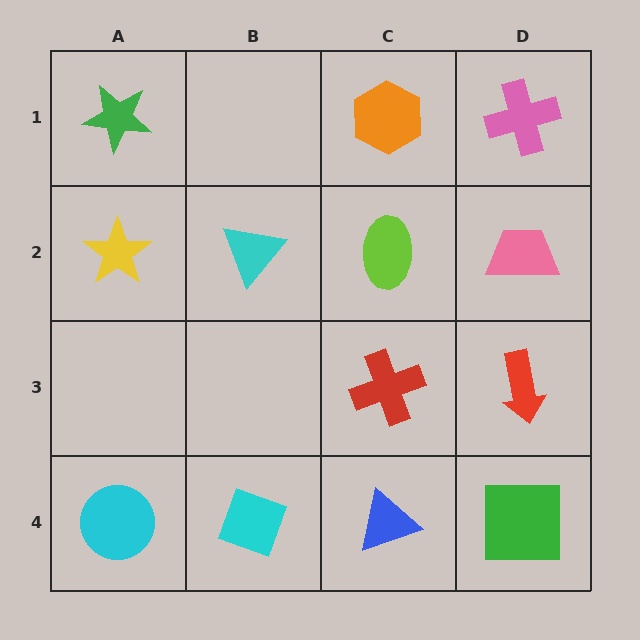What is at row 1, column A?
A green star.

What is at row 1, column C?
An orange hexagon.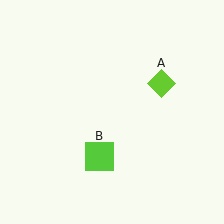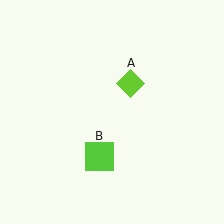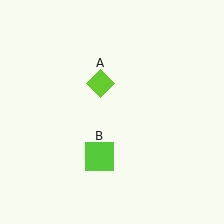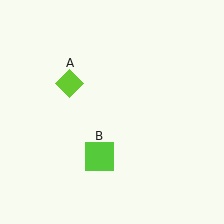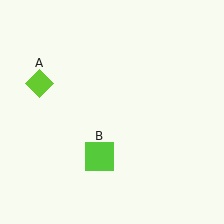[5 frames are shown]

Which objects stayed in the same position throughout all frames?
Lime square (object B) remained stationary.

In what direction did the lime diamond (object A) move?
The lime diamond (object A) moved left.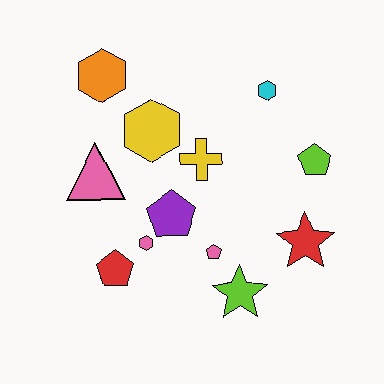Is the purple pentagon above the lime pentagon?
No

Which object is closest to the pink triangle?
The yellow hexagon is closest to the pink triangle.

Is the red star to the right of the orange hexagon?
Yes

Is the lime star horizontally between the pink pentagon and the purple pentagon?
No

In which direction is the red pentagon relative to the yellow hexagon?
The red pentagon is below the yellow hexagon.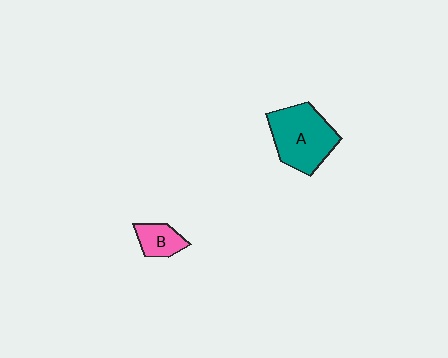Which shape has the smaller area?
Shape B (pink).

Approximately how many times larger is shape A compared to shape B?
Approximately 2.5 times.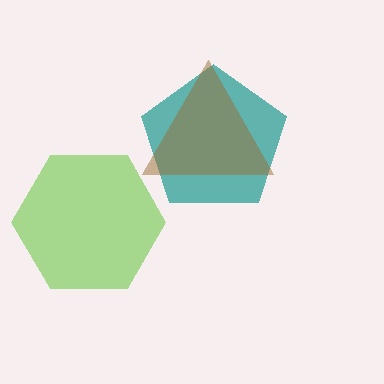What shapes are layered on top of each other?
The layered shapes are: a lime hexagon, a teal pentagon, a brown triangle.